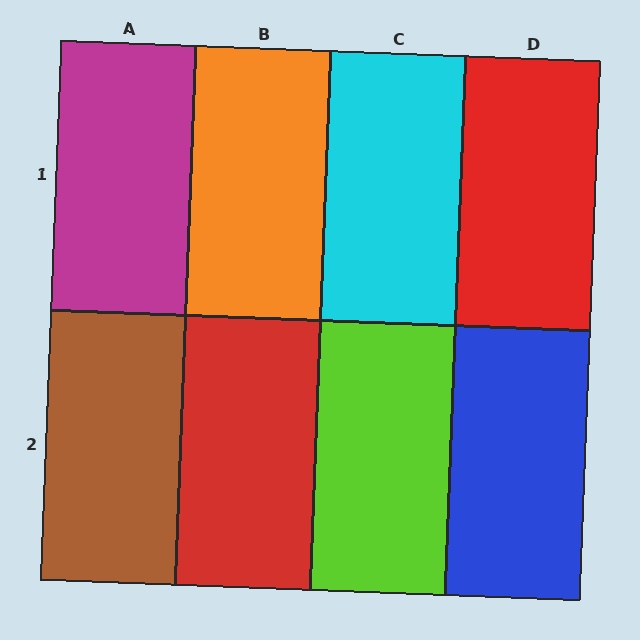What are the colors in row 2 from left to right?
Brown, red, lime, blue.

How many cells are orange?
1 cell is orange.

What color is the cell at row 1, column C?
Cyan.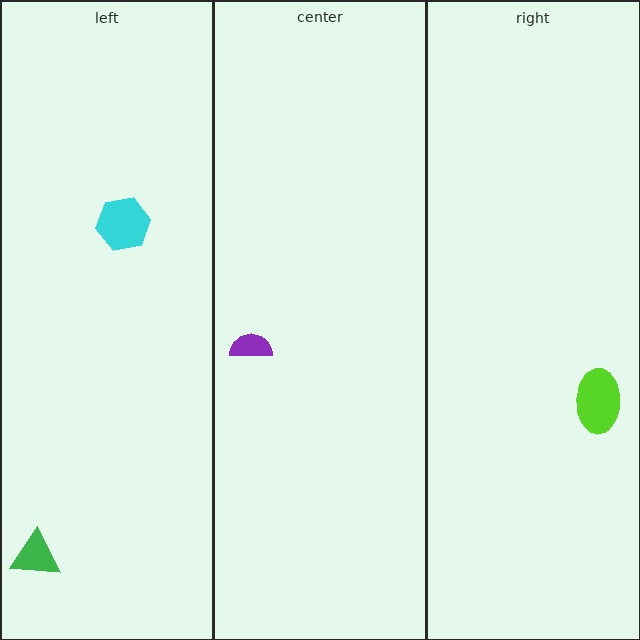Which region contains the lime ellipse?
The right region.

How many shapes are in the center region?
1.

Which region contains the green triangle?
The left region.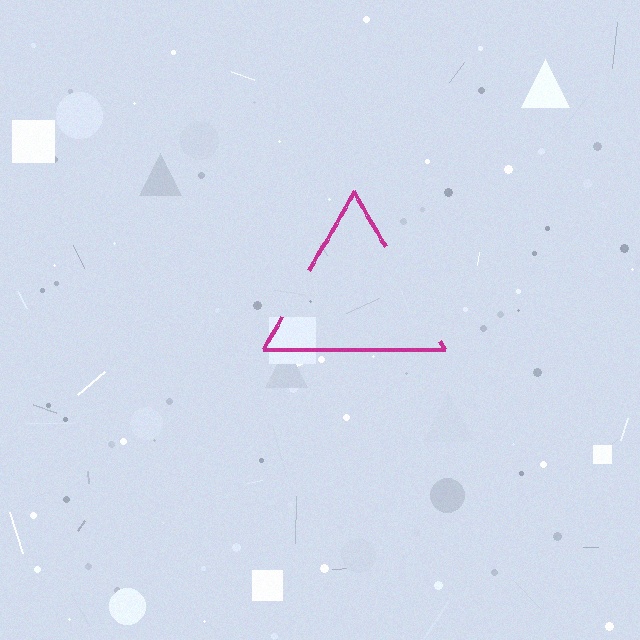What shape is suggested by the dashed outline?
The dashed outline suggests a triangle.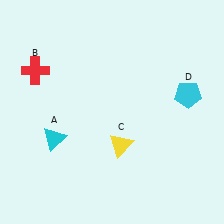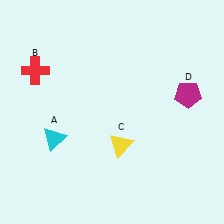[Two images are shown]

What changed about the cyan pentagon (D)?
In Image 1, D is cyan. In Image 2, it changed to magenta.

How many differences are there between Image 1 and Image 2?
There is 1 difference between the two images.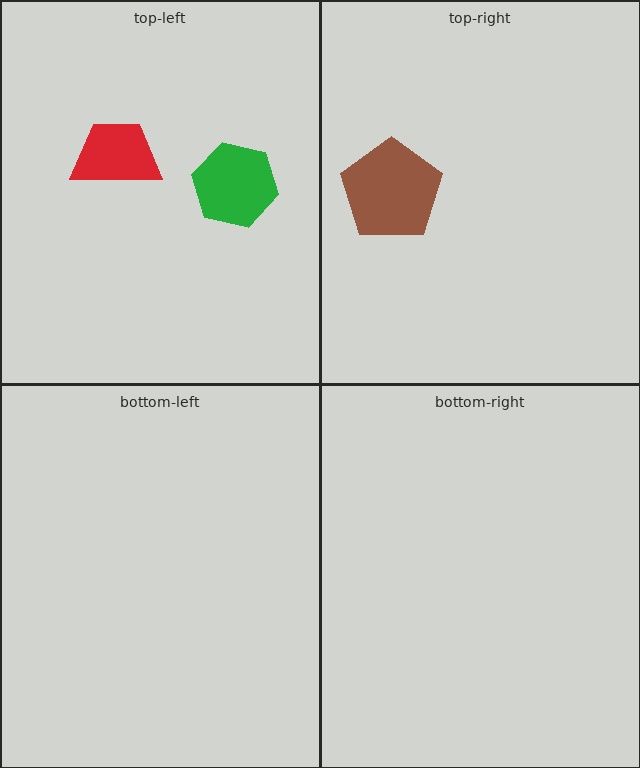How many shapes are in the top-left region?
2.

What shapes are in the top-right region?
The brown pentagon.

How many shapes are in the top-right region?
1.